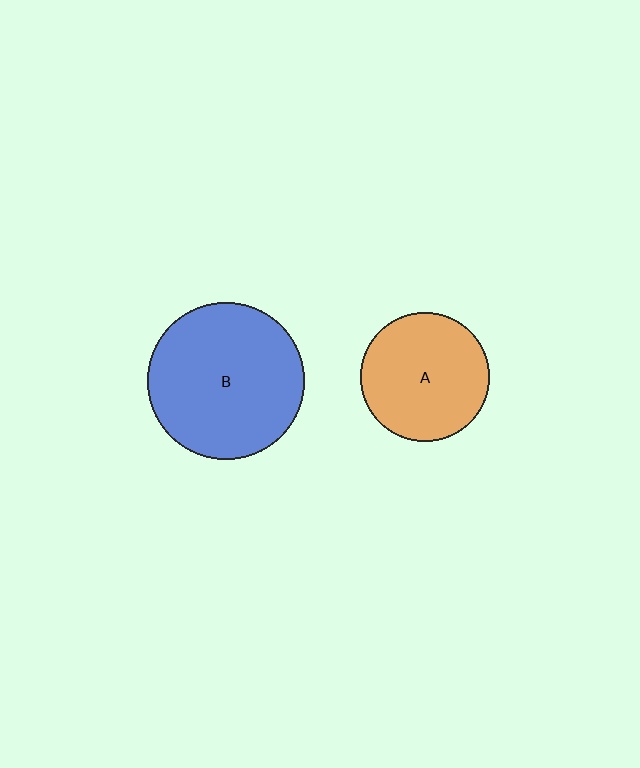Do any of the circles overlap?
No, none of the circles overlap.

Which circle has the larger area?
Circle B (blue).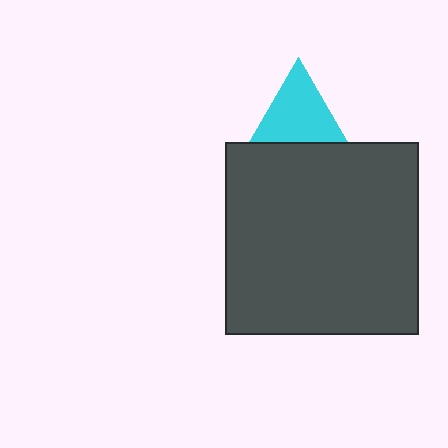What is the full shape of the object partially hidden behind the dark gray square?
The partially hidden object is a cyan triangle.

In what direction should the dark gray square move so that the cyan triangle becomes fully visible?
The dark gray square should move down. That is the shortest direction to clear the overlap and leave the cyan triangle fully visible.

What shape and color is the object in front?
The object in front is a dark gray square.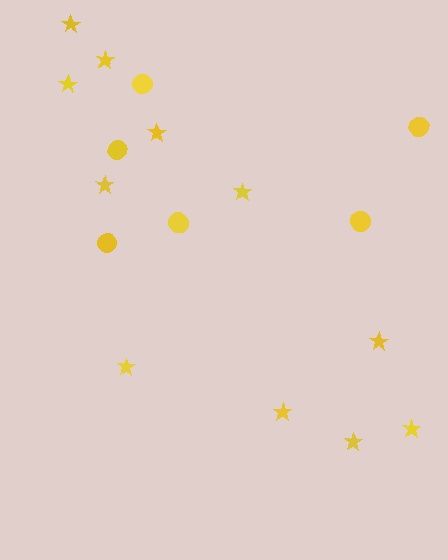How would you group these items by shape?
There are 2 groups: one group of circles (6) and one group of stars (11).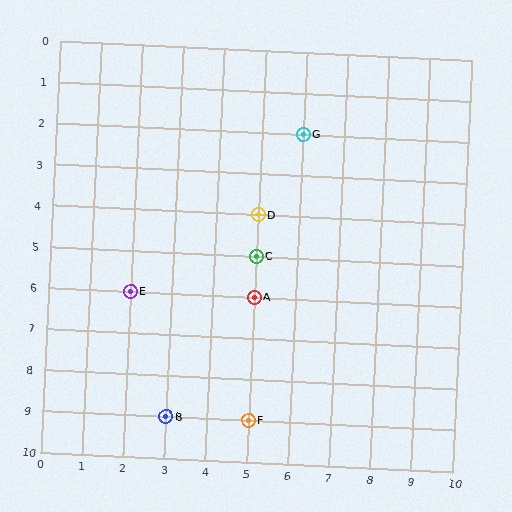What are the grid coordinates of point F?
Point F is at grid coordinates (5, 9).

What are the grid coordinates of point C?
Point C is at grid coordinates (5, 5).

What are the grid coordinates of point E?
Point E is at grid coordinates (2, 6).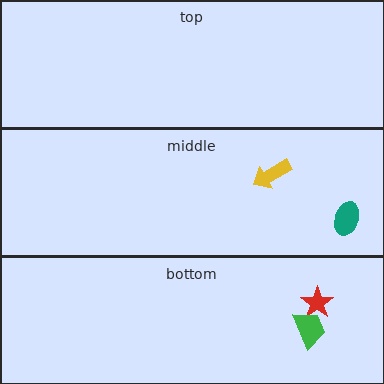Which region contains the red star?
The bottom region.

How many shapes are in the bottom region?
2.